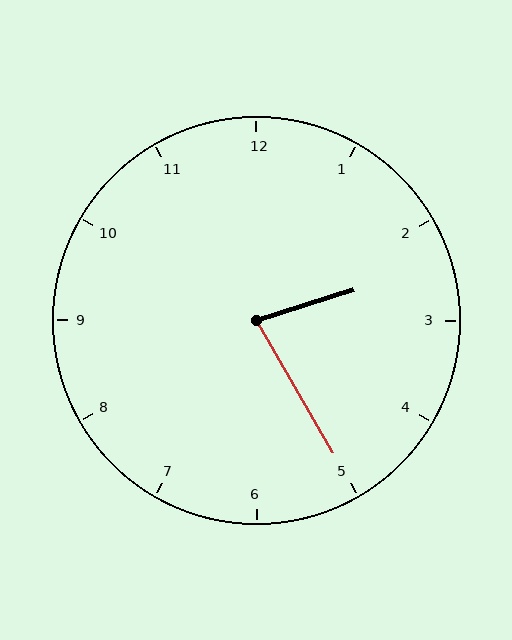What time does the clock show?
2:25.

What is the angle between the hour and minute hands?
Approximately 78 degrees.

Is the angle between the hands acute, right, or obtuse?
It is acute.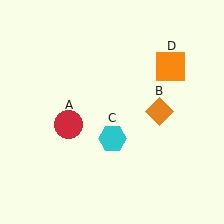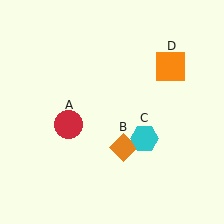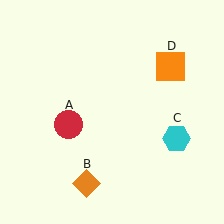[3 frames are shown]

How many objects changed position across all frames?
2 objects changed position: orange diamond (object B), cyan hexagon (object C).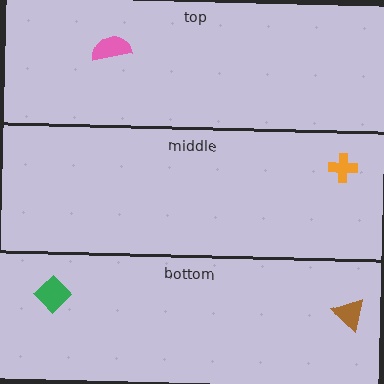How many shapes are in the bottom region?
2.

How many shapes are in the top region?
1.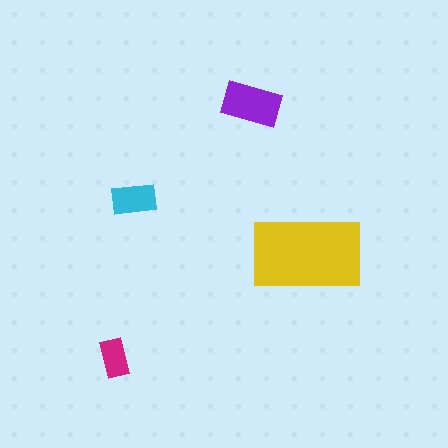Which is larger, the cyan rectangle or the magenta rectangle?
The cyan one.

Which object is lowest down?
The magenta rectangle is bottommost.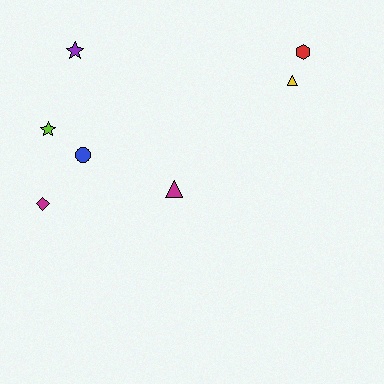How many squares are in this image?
There are no squares.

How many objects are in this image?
There are 7 objects.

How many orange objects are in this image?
There are no orange objects.